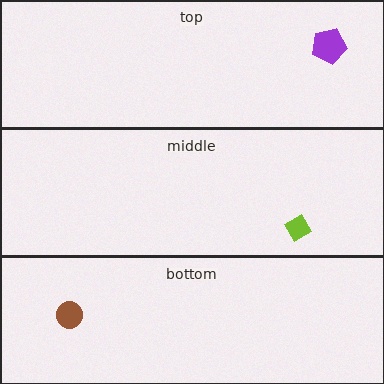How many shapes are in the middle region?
1.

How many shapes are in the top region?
1.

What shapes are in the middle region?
The lime diamond.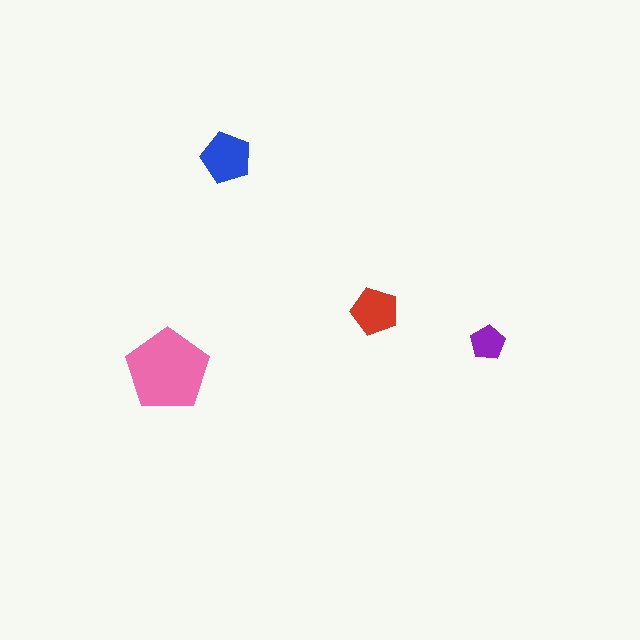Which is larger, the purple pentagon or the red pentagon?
The red one.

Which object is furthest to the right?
The purple pentagon is rightmost.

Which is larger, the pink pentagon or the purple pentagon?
The pink one.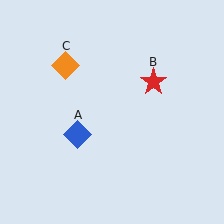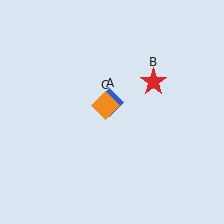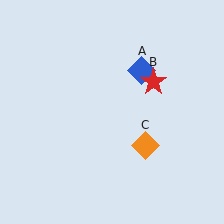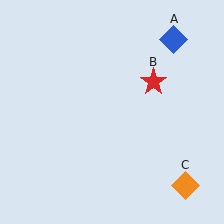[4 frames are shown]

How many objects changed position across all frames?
2 objects changed position: blue diamond (object A), orange diamond (object C).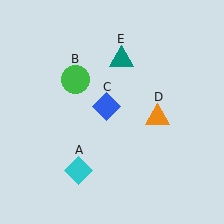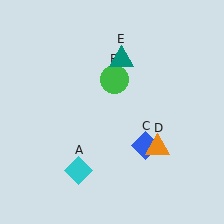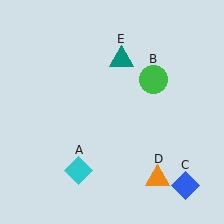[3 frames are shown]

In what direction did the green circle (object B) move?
The green circle (object B) moved right.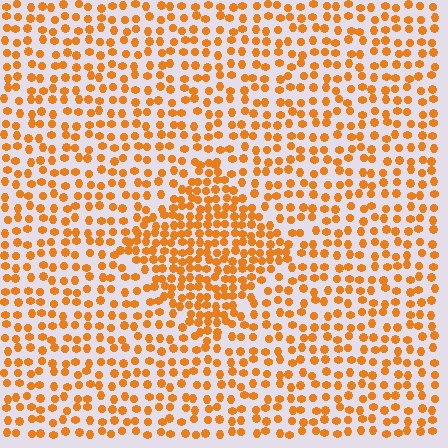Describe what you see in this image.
The image contains small orange elements arranged at two different densities. A diamond-shaped region is visible where the elements are more densely packed than the surrounding area.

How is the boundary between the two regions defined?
The boundary is defined by a change in element density (approximately 1.8x ratio). All elements are the same color, size, and shape.